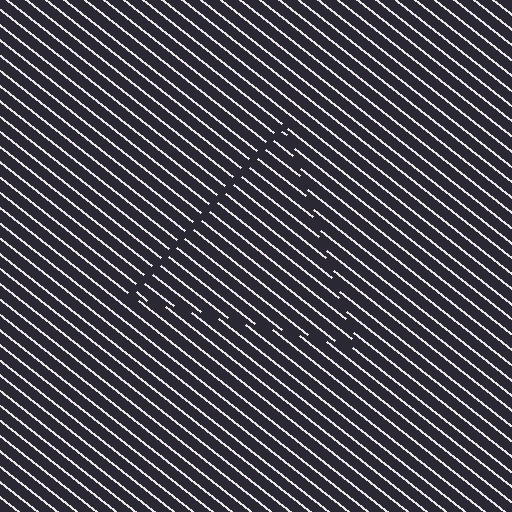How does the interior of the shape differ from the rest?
The interior of the shape contains the same grating, shifted by half a period — the contour is defined by the phase discontinuity where line-ends from the inner and outer gratings abut.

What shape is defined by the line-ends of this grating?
An illusory triangle. The interior of the shape contains the same grating, shifted by half a period — the contour is defined by the phase discontinuity where line-ends from the inner and outer gratings abut.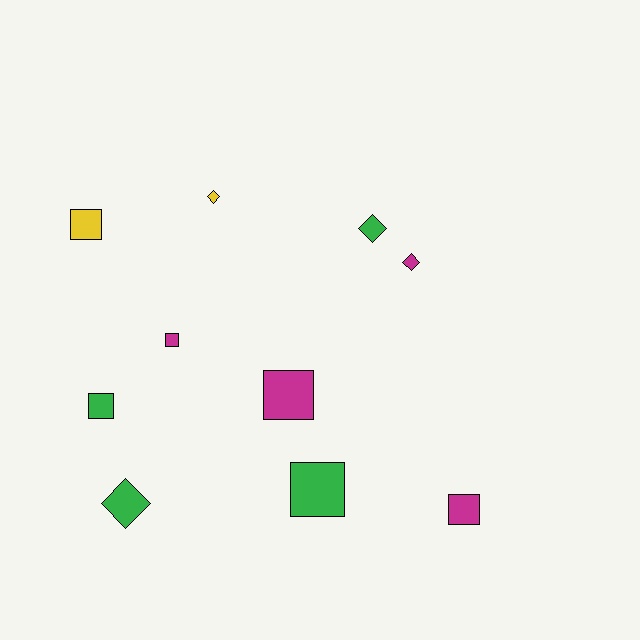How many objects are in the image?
There are 10 objects.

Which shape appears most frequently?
Square, with 6 objects.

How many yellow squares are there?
There is 1 yellow square.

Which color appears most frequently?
Magenta, with 4 objects.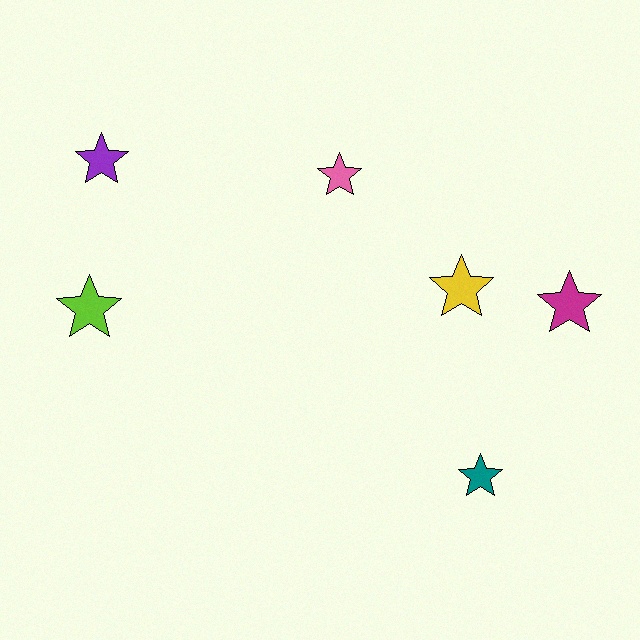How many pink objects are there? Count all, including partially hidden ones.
There is 1 pink object.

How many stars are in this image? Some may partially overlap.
There are 6 stars.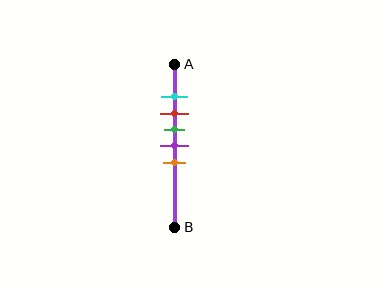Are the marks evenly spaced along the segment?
Yes, the marks are approximately evenly spaced.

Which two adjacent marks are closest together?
The cyan and red marks are the closest adjacent pair.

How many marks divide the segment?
There are 5 marks dividing the segment.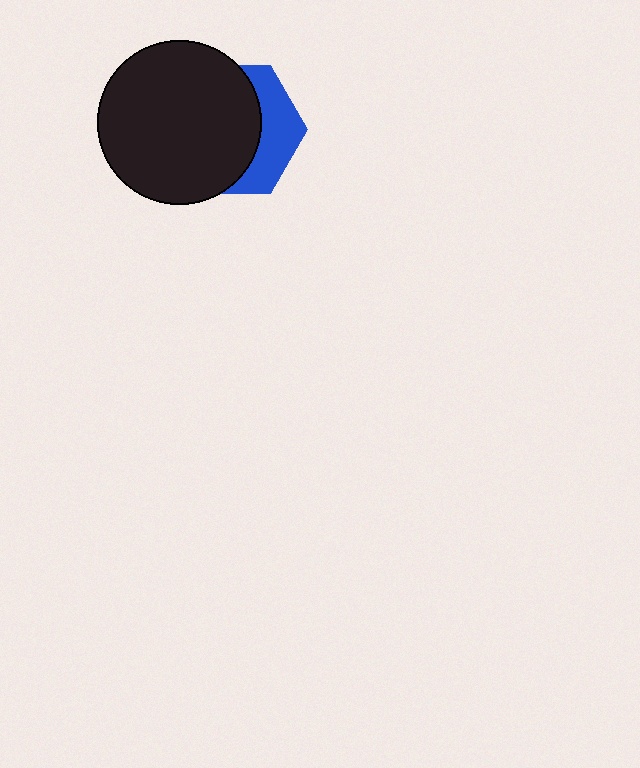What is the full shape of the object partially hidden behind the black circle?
The partially hidden object is a blue hexagon.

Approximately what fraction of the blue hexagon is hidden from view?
Roughly 66% of the blue hexagon is hidden behind the black circle.